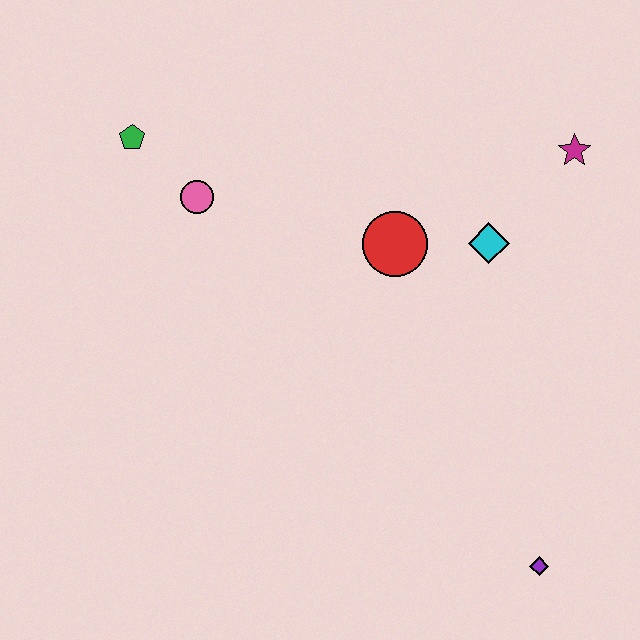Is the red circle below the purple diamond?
No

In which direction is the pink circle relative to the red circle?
The pink circle is to the left of the red circle.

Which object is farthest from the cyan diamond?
The green pentagon is farthest from the cyan diamond.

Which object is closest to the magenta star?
The cyan diamond is closest to the magenta star.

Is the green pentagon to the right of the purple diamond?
No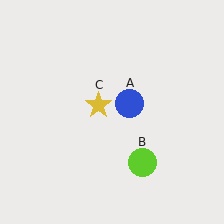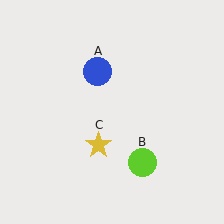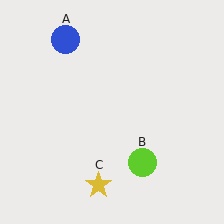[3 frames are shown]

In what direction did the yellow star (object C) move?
The yellow star (object C) moved down.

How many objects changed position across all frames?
2 objects changed position: blue circle (object A), yellow star (object C).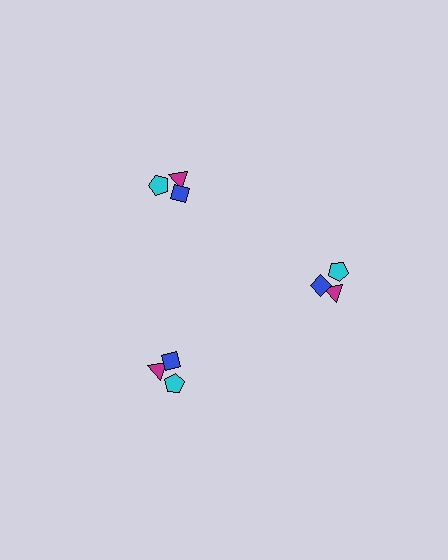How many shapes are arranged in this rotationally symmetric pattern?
There are 9 shapes, arranged in 3 groups of 3.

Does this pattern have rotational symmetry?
Yes, this pattern has 3-fold rotational symmetry. It looks the same after rotating 120 degrees around the center.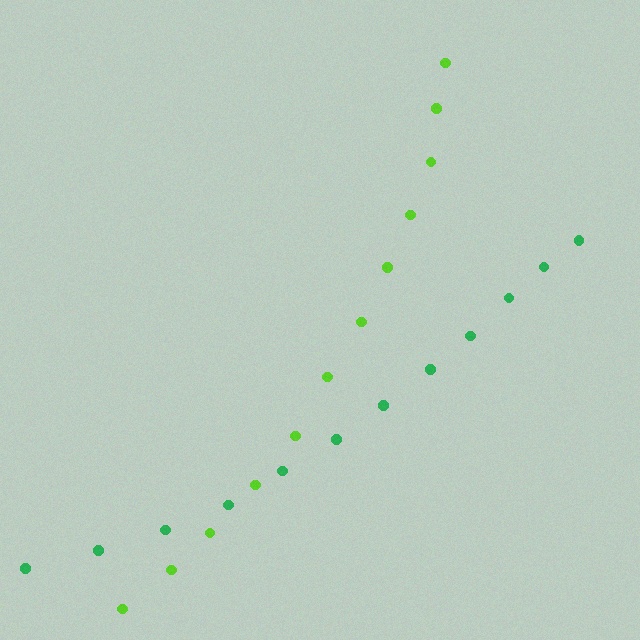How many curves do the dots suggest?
There are 2 distinct paths.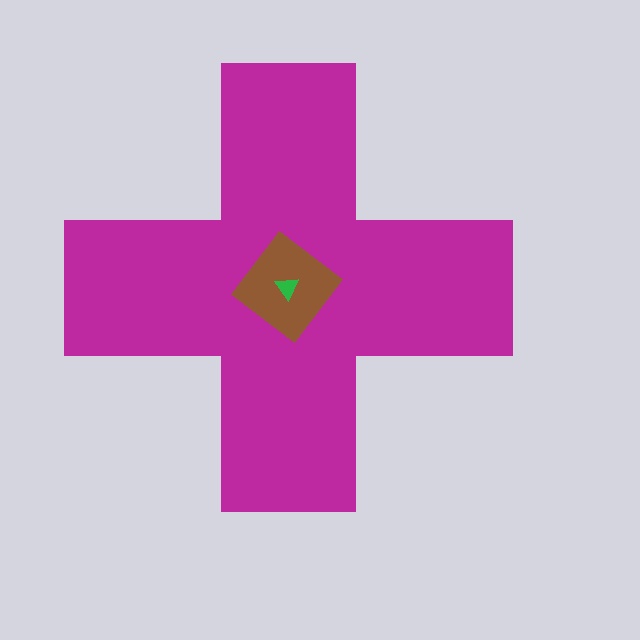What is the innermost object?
The green triangle.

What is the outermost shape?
The magenta cross.